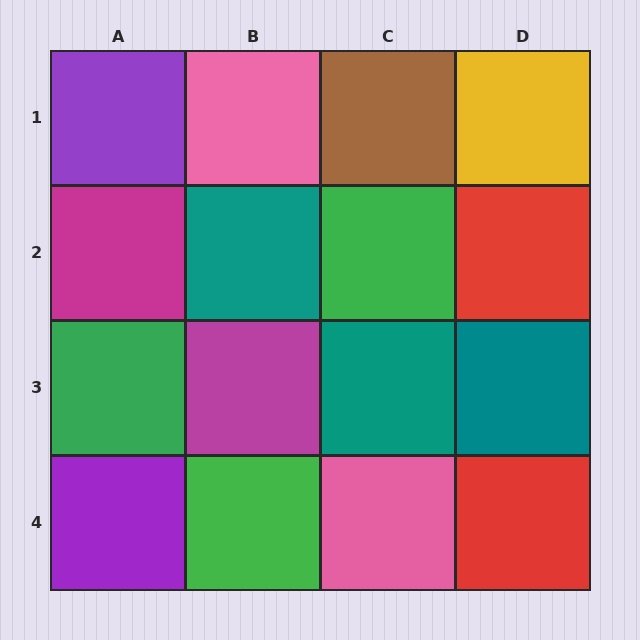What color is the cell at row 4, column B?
Green.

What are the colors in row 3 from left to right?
Green, magenta, teal, teal.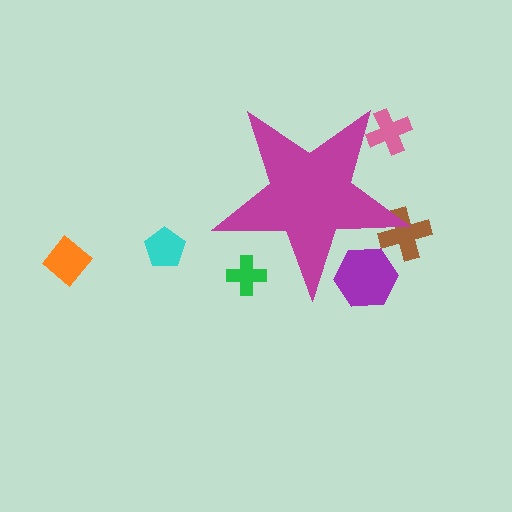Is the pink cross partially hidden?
Yes, the pink cross is partially hidden behind the magenta star.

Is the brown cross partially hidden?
Yes, the brown cross is partially hidden behind the magenta star.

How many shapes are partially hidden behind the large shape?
4 shapes are partially hidden.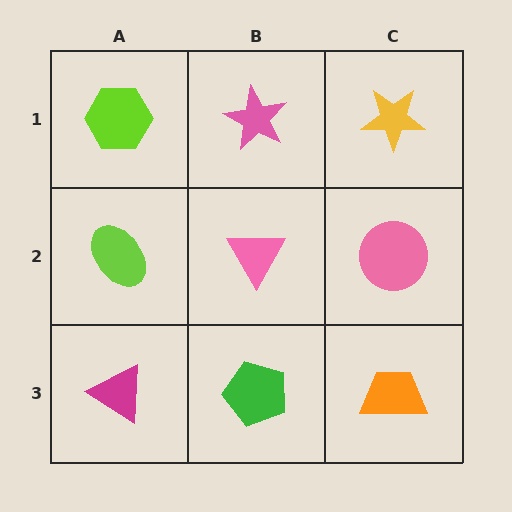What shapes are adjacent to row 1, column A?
A lime ellipse (row 2, column A), a pink star (row 1, column B).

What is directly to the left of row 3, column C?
A green pentagon.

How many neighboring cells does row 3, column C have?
2.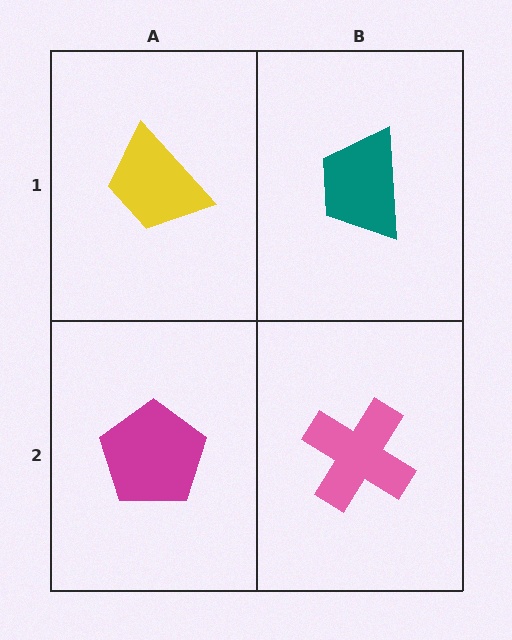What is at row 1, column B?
A teal trapezoid.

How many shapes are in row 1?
2 shapes.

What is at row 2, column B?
A pink cross.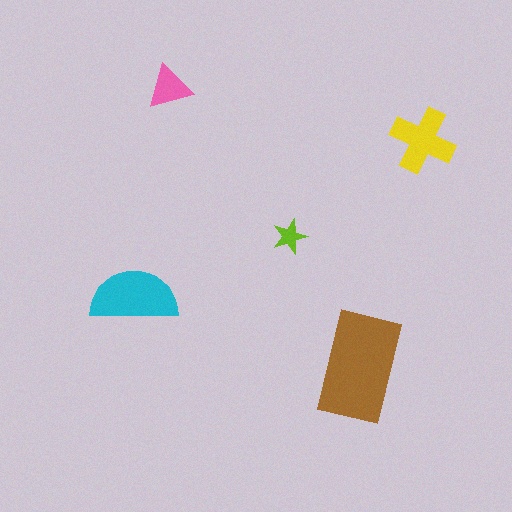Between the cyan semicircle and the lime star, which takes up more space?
The cyan semicircle.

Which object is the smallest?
The lime star.